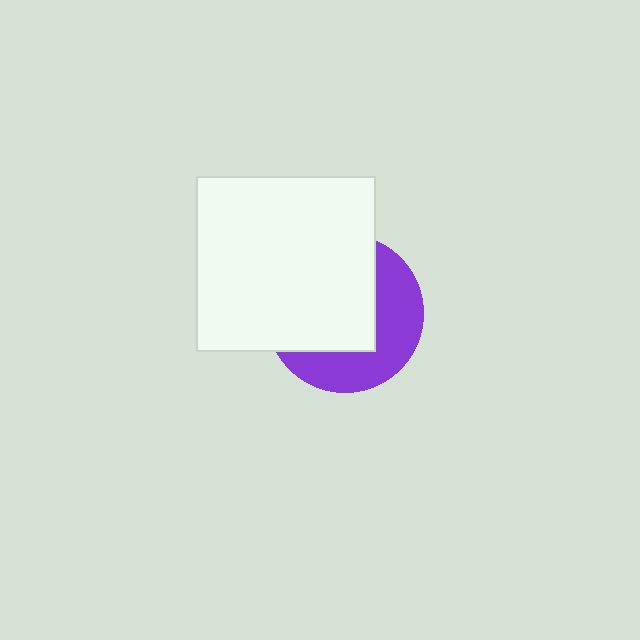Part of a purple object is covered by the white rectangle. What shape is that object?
It is a circle.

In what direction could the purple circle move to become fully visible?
The purple circle could move toward the lower-right. That would shift it out from behind the white rectangle entirely.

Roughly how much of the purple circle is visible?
A small part of it is visible (roughly 42%).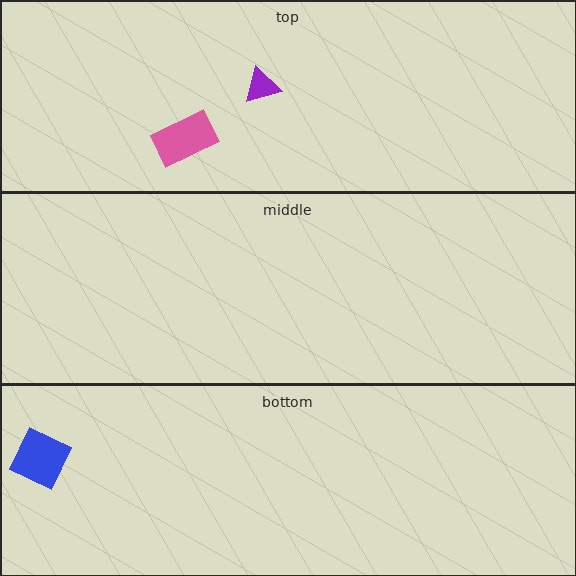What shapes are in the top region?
The pink rectangle, the purple triangle.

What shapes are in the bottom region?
The blue diamond.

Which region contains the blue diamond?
The bottom region.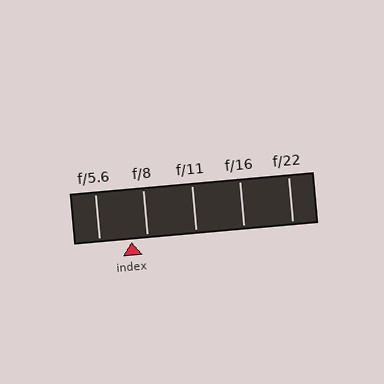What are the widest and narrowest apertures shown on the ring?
The widest aperture shown is f/5.6 and the narrowest is f/22.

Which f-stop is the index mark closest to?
The index mark is closest to f/8.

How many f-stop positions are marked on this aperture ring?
There are 5 f-stop positions marked.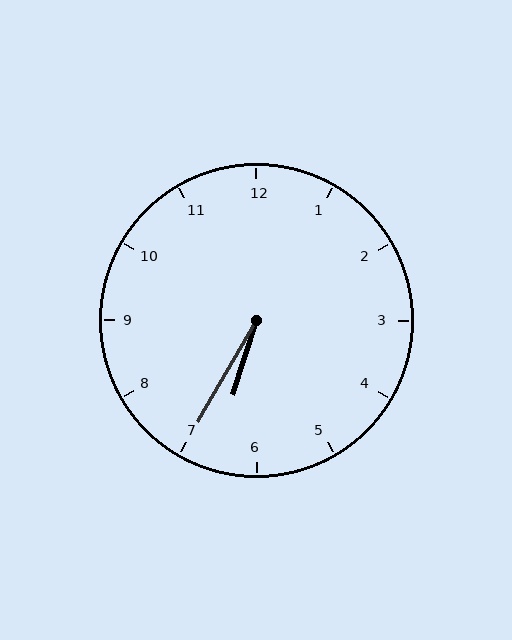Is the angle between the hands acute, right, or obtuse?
It is acute.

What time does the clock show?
6:35.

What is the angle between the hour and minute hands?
Approximately 12 degrees.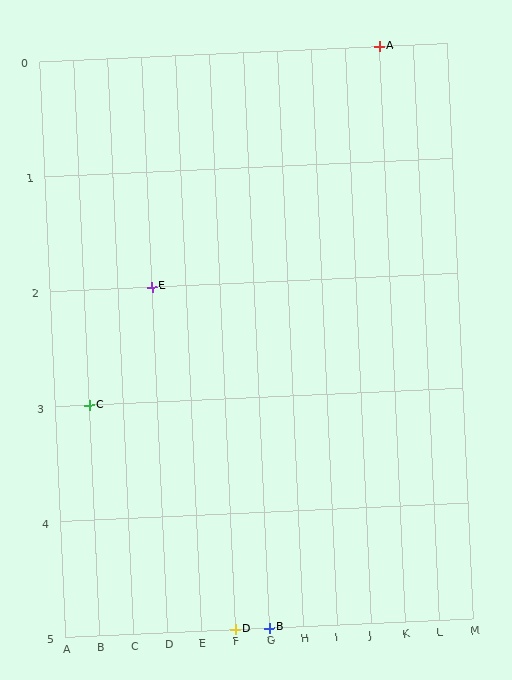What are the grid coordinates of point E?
Point E is at grid coordinates (D, 2).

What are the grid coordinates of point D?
Point D is at grid coordinates (F, 5).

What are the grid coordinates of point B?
Point B is at grid coordinates (G, 5).